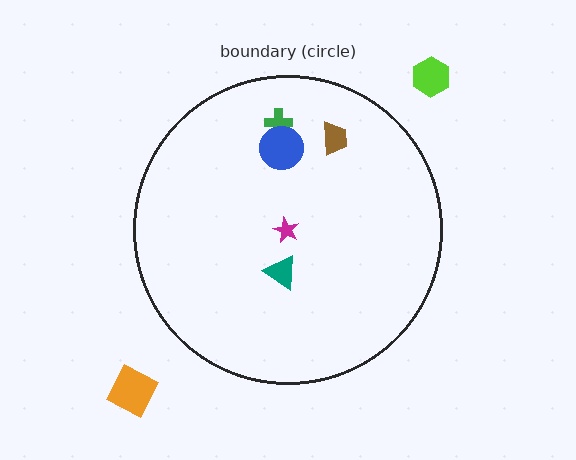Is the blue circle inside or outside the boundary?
Inside.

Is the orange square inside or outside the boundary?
Outside.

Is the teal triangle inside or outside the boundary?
Inside.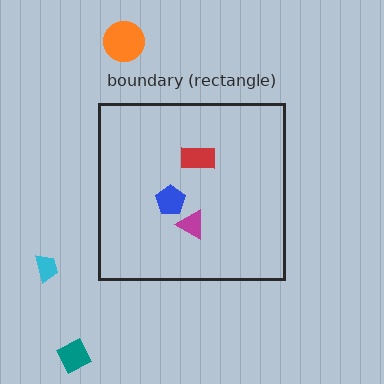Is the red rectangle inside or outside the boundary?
Inside.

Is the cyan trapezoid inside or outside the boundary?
Outside.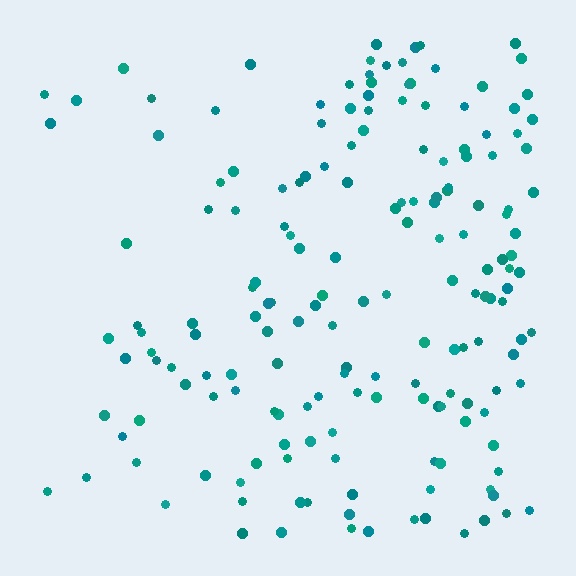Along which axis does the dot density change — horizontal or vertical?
Horizontal.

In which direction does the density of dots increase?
From left to right, with the right side densest.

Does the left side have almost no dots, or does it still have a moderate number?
Still a moderate number, just noticeably fewer than the right.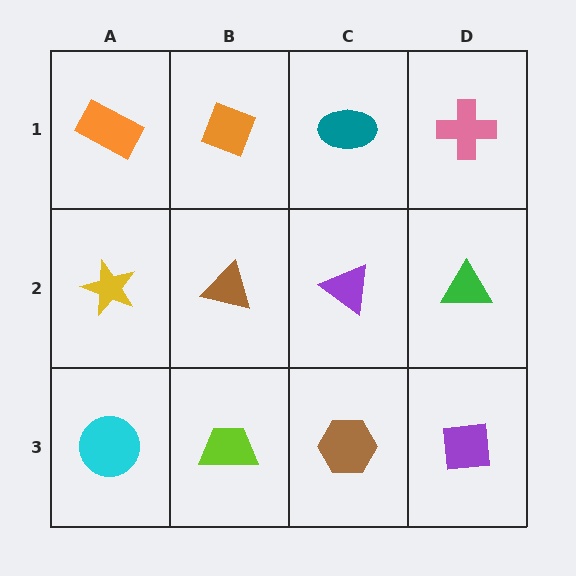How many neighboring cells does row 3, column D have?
2.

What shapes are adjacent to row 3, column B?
A brown triangle (row 2, column B), a cyan circle (row 3, column A), a brown hexagon (row 3, column C).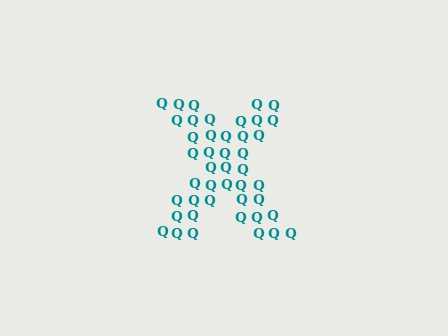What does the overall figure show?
The overall figure shows the letter X.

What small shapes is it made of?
It is made of small letter Q's.